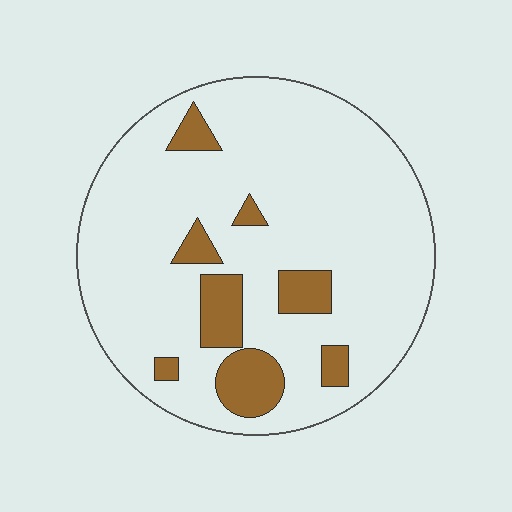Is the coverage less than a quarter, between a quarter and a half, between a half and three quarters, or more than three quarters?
Less than a quarter.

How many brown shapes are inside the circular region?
8.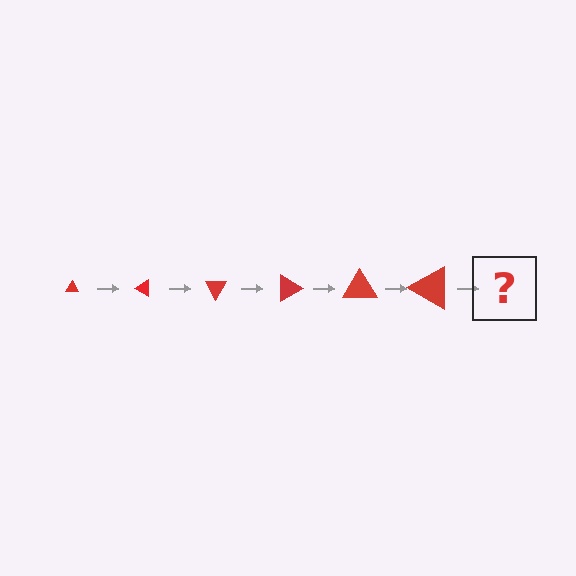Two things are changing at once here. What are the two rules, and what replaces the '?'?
The two rules are that the triangle grows larger each step and it rotates 30 degrees each step. The '?' should be a triangle, larger than the previous one and rotated 180 degrees from the start.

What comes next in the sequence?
The next element should be a triangle, larger than the previous one and rotated 180 degrees from the start.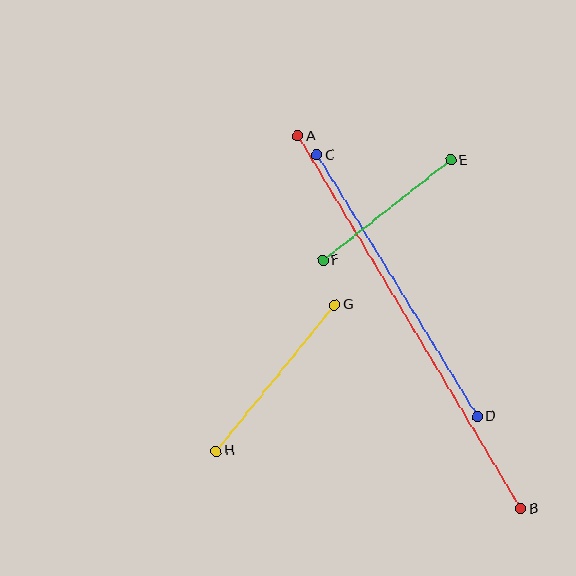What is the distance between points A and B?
The distance is approximately 434 pixels.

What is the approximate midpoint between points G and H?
The midpoint is at approximately (275, 378) pixels.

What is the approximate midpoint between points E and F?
The midpoint is at approximately (387, 210) pixels.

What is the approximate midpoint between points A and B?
The midpoint is at approximately (409, 323) pixels.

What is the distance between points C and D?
The distance is approximately 307 pixels.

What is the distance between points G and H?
The distance is approximately 188 pixels.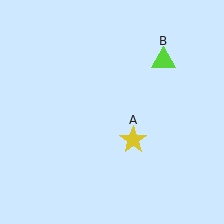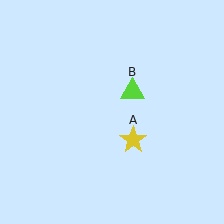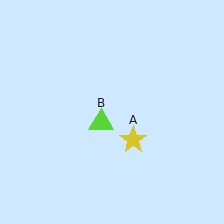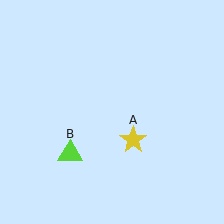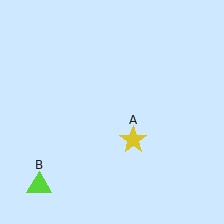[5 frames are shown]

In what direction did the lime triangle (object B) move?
The lime triangle (object B) moved down and to the left.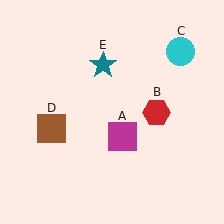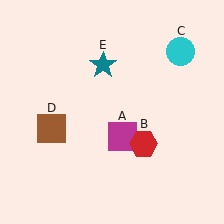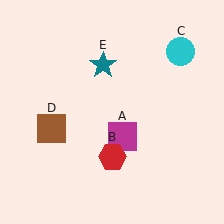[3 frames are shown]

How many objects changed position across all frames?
1 object changed position: red hexagon (object B).